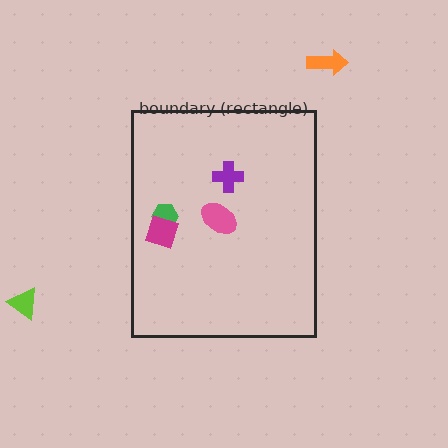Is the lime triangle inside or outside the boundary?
Outside.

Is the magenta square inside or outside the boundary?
Inside.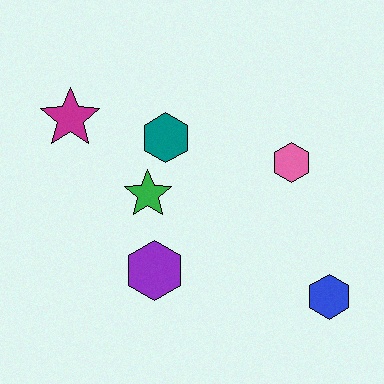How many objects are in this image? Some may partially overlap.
There are 6 objects.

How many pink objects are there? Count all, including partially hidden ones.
There is 1 pink object.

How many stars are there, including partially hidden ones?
There are 2 stars.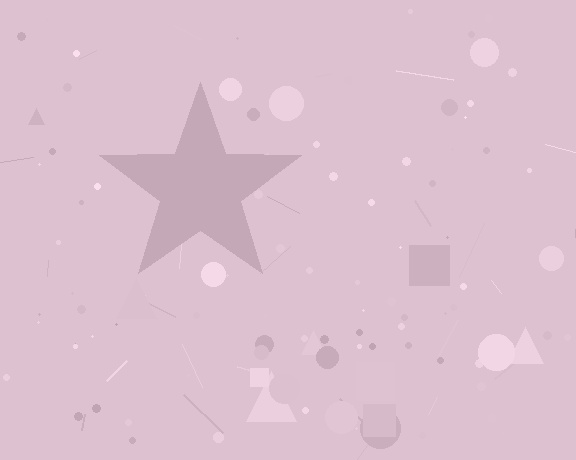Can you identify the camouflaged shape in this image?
The camouflaged shape is a star.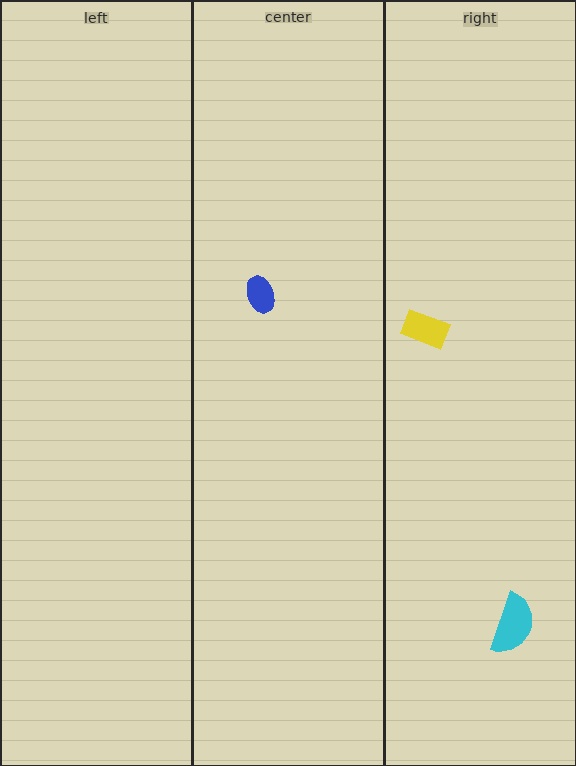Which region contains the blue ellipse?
The center region.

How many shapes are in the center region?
1.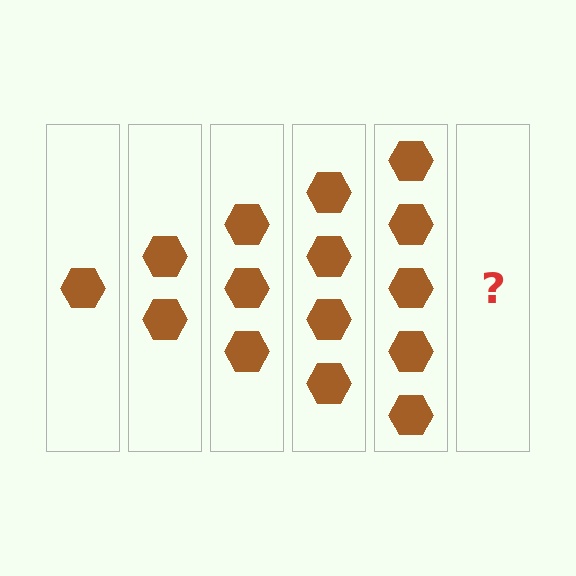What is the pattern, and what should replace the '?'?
The pattern is that each step adds one more hexagon. The '?' should be 6 hexagons.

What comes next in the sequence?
The next element should be 6 hexagons.